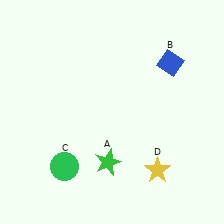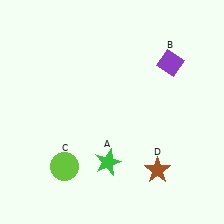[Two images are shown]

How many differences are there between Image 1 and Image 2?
There are 3 differences between the two images.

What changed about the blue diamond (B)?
In Image 1, B is blue. In Image 2, it changed to purple.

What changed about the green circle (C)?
In Image 1, C is green. In Image 2, it changed to lime.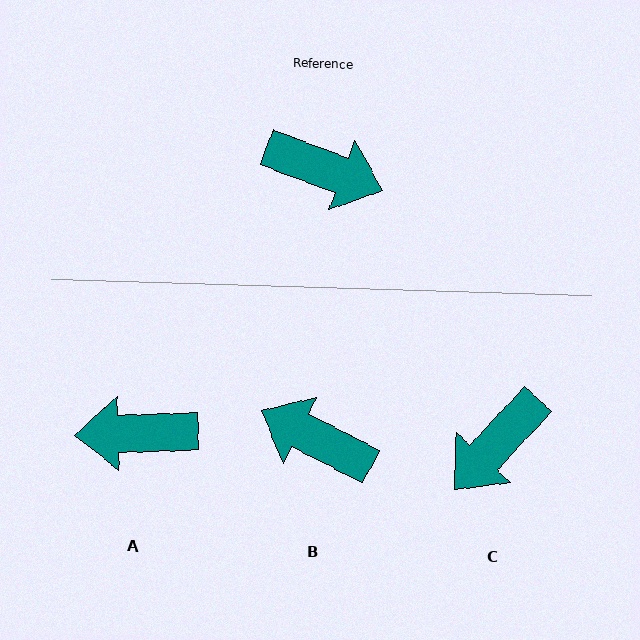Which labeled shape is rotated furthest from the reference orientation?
B, about 173 degrees away.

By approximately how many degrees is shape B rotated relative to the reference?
Approximately 173 degrees counter-clockwise.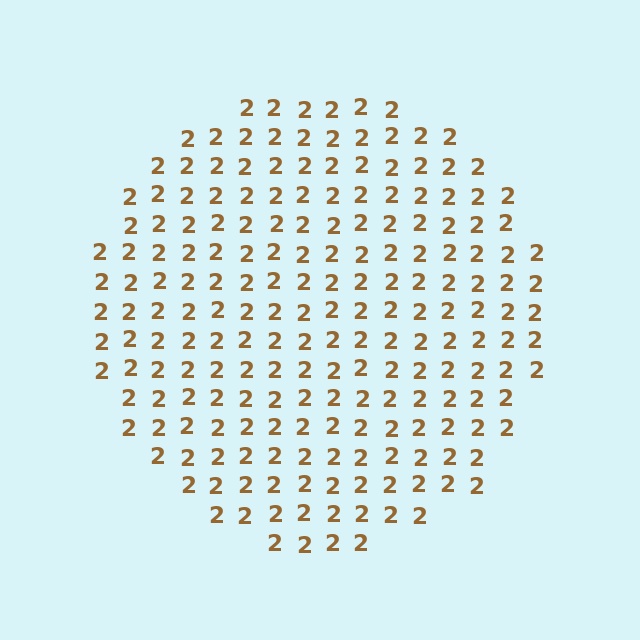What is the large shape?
The large shape is a circle.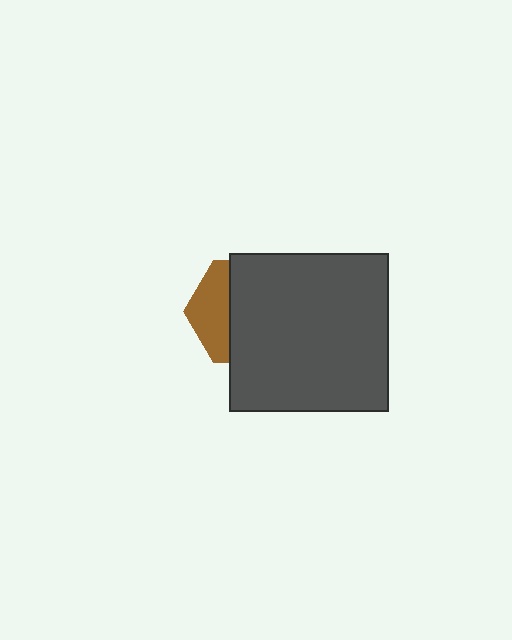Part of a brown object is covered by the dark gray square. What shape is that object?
It is a hexagon.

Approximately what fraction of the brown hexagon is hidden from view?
Roughly 65% of the brown hexagon is hidden behind the dark gray square.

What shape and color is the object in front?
The object in front is a dark gray square.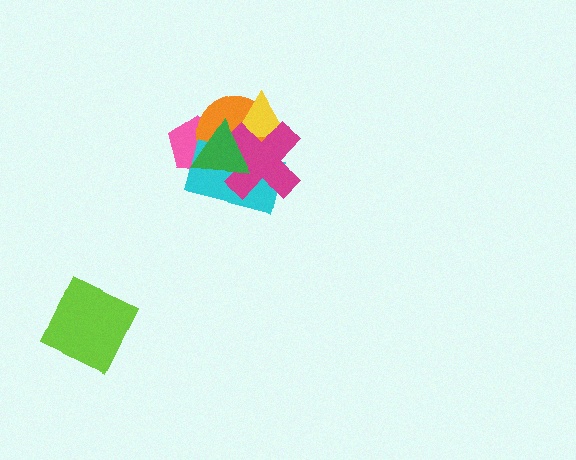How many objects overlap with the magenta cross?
4 objects overlap with the magenta cross.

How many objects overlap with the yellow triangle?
4 objects overlap with the yellow triangle.